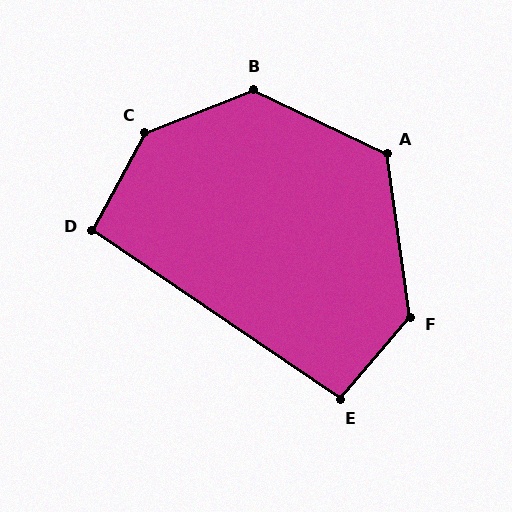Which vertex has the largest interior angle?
C, at approximately 140 degrees.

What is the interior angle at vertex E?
Approximately 96 degrees (obtuse).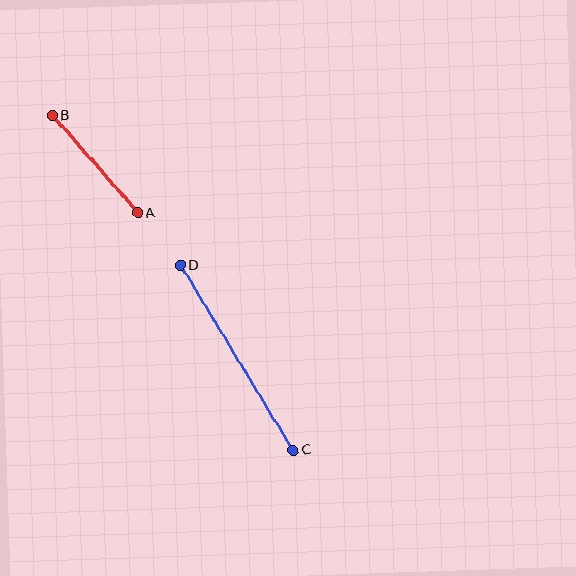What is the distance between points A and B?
The distance is approximately 129 pixels.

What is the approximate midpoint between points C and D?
The midpoint is at approximately (237, 358) pixels.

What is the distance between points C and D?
The distance is approximately 217 pixels.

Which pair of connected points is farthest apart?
Points C and D are farthest apart.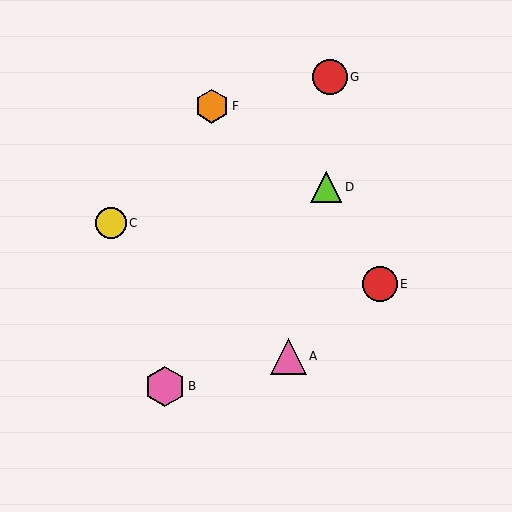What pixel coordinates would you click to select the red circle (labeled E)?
Click at (380, 284) to select the red circle E.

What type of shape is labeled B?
Shape B is a pink hexagon.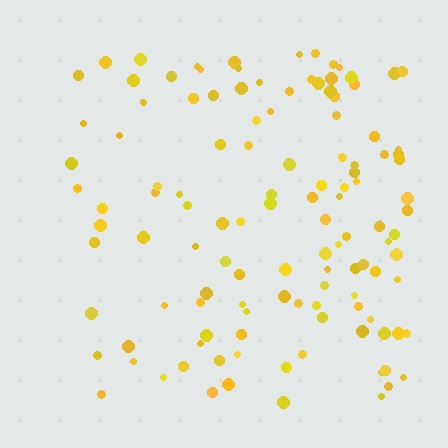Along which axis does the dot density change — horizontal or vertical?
Horizontal.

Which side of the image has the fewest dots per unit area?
The left.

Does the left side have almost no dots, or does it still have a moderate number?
Still a moderate number, just noticeably fewer than the right.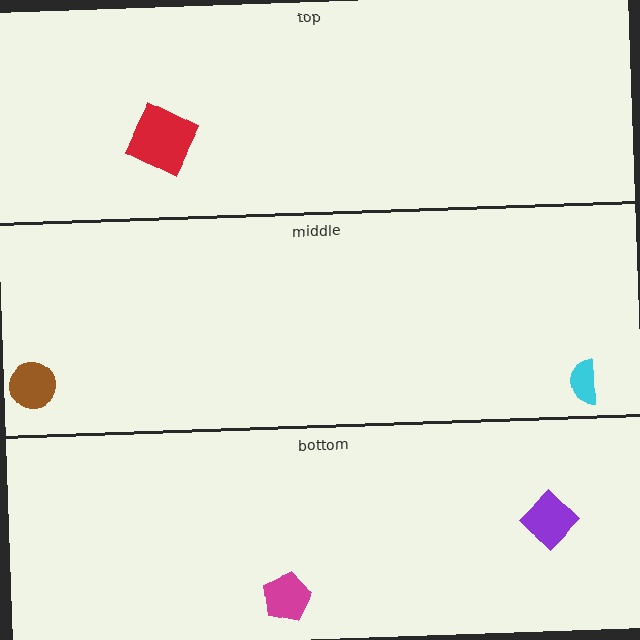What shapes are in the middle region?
The brown circle, the cyan semicircle.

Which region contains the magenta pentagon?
The bottom region.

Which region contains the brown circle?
The middle region.